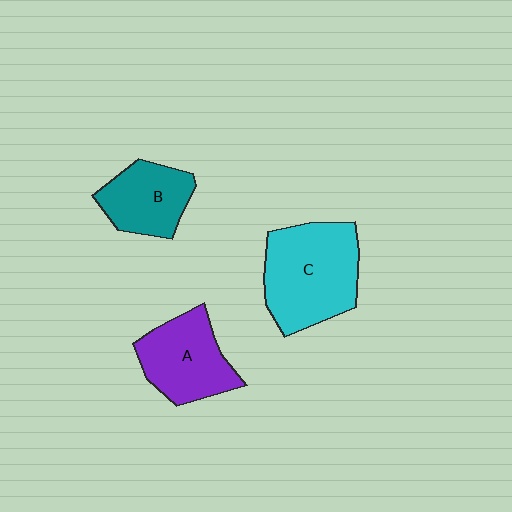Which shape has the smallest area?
Shape B (teal).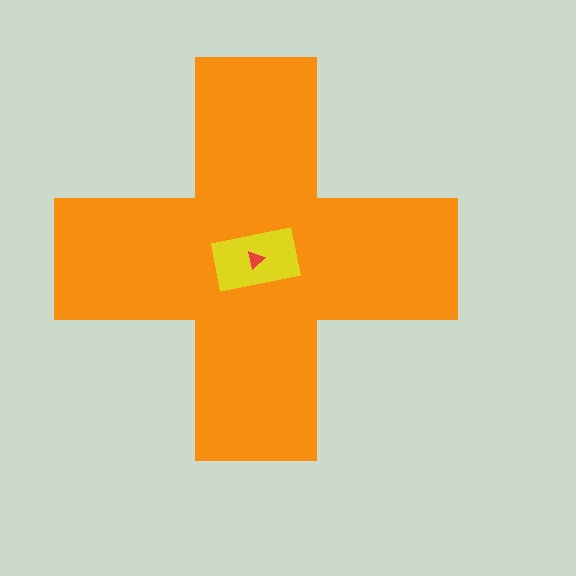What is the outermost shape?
The orange cross.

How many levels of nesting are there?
3.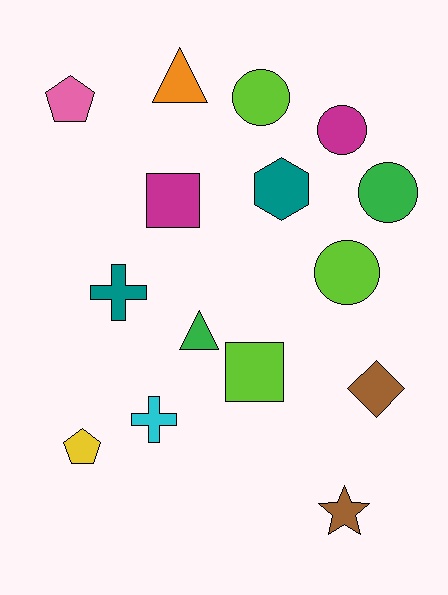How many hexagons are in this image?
There is 1 hexagon.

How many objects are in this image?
There are 15 objects.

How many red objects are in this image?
There are no red objects.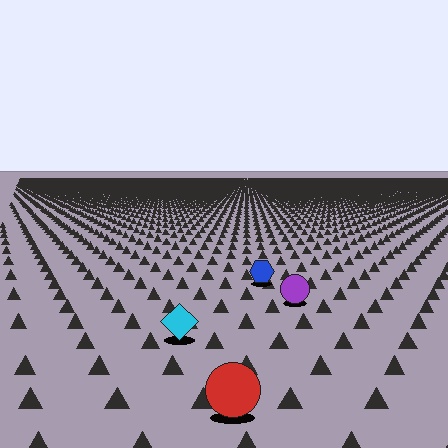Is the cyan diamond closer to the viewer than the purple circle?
Yes. The cyan diamond is closer — you can tell from the texture gradient: the ground texture is coarser near it.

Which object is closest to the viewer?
The red circle is closest. The texture marks near it are larger and more spread out.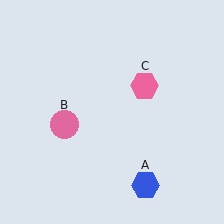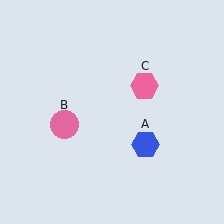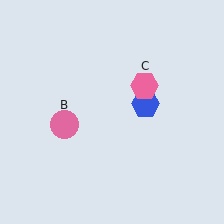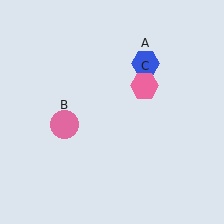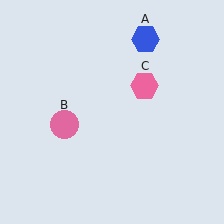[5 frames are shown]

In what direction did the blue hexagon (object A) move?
The blue hexagon (object A) moved up.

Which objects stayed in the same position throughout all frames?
Pink circle (object B) and pink hexagon (object C) remained stationary.